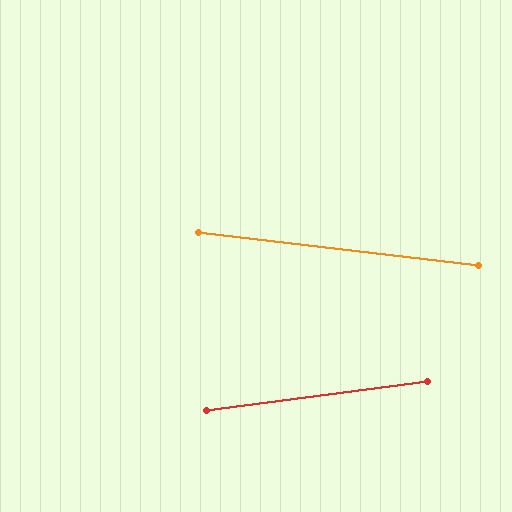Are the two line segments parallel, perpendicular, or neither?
Neither parallel nor perpendicular — they differ by about 14°.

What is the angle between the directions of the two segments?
Approximately 14 degrees.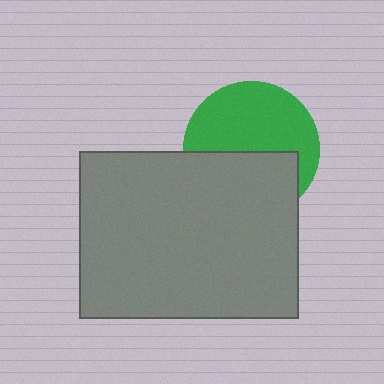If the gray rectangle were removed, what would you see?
You would see the complete green circle.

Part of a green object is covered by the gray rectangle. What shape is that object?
It is a circle.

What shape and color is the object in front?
The object in front is a gray rectangle.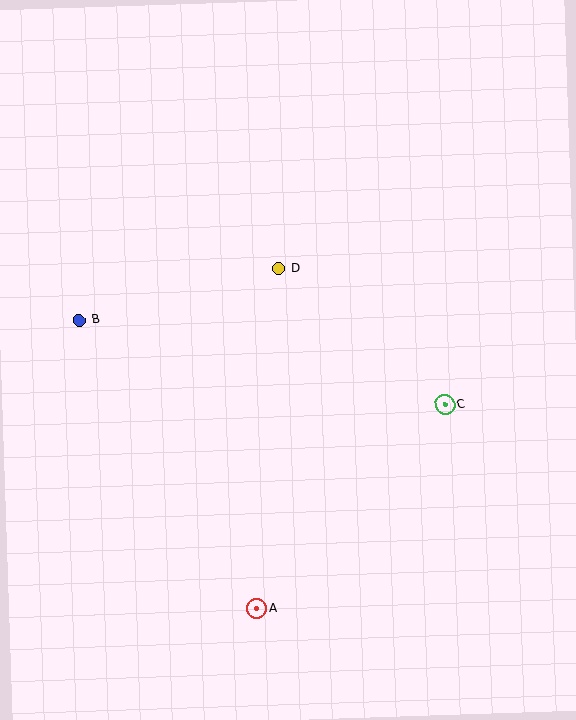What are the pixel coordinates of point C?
Point C is at (445, 404).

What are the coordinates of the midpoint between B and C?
The midpoint between B and C is at (262, 362).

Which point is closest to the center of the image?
Point D at (279, 268) is closest to the center.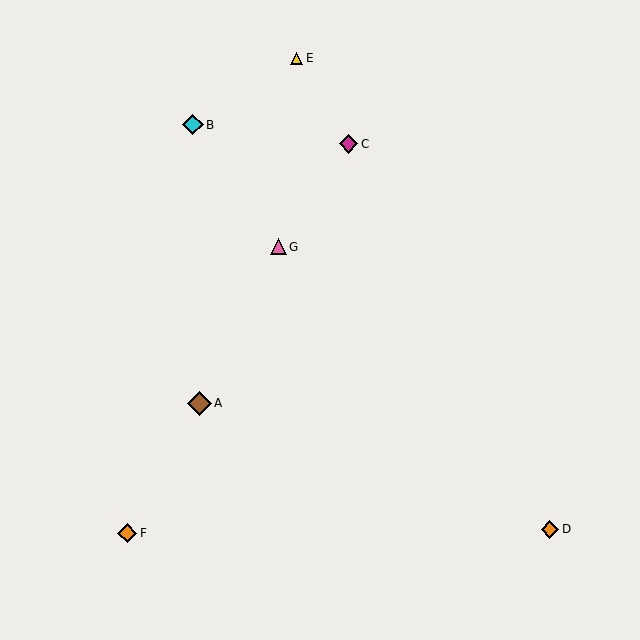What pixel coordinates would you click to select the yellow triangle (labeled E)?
Click at (297, 59) to select the yellow triangle E.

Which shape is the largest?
The brown diamond (labeled A) is the largest.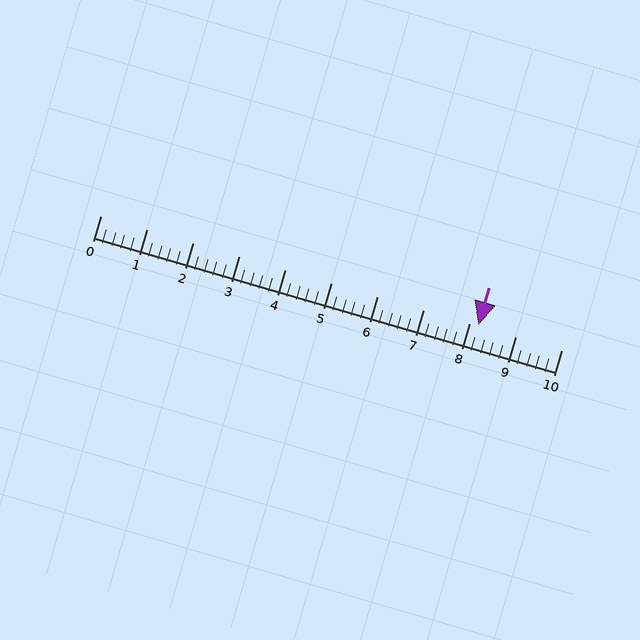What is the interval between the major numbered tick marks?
The major tick marks are spaced 1 units apart.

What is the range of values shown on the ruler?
The ruler shows values from 0 to 10.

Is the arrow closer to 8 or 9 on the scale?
The arrow is closer to 8.